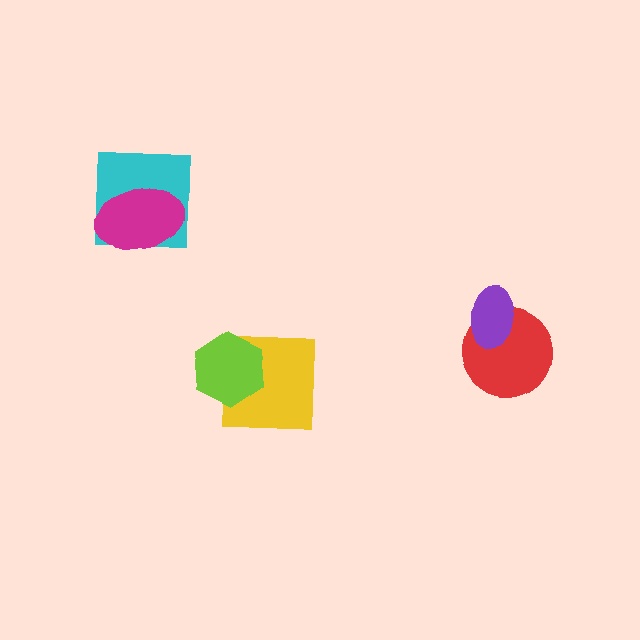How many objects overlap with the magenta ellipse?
1 object overlaps with the magenta ellipse.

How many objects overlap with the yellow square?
1 object overlaps with the yellow square.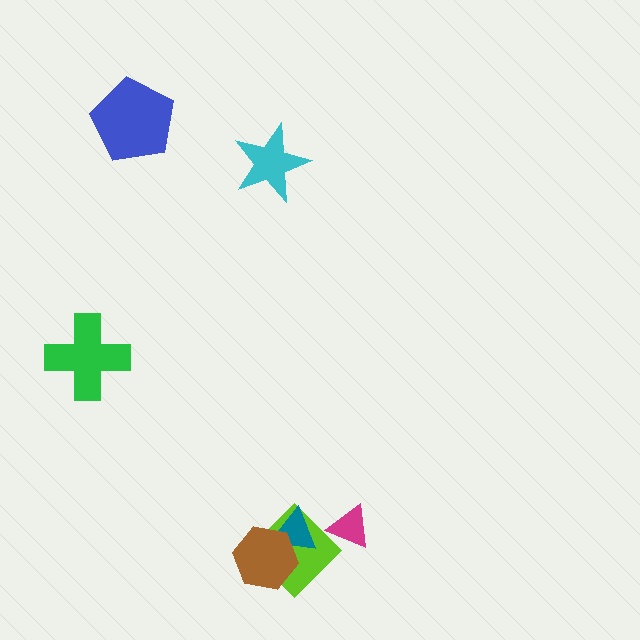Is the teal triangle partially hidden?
Yes, it is partially covered by another shape.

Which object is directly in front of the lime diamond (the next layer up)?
The teal triangle is directly in front of the lime diamond.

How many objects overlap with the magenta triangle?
1 object overlaps with the magenta triangle.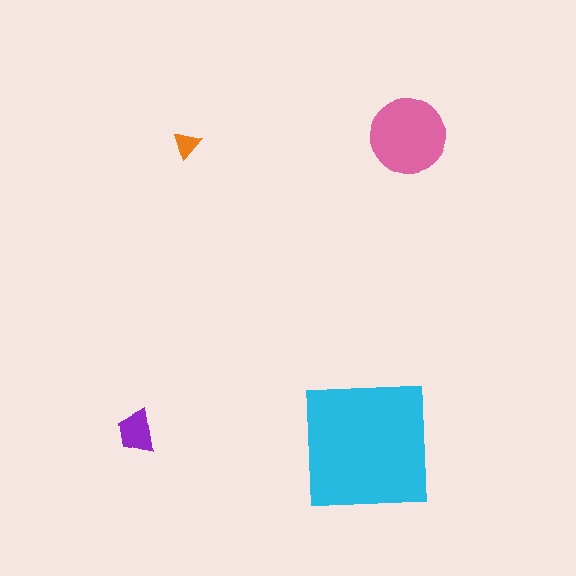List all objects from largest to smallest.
The cyan square, the pink circle, the purple trapezoid, the orange triangle.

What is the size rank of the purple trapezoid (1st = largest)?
3rd.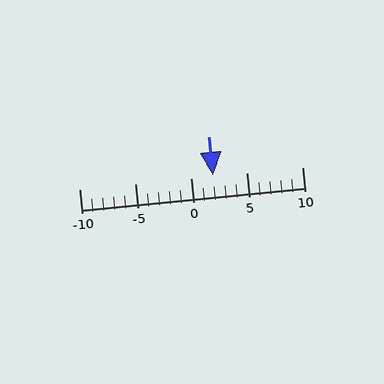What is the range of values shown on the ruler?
The ruler shows values from -10 to 10.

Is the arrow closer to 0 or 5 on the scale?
The arrow is closer to 0.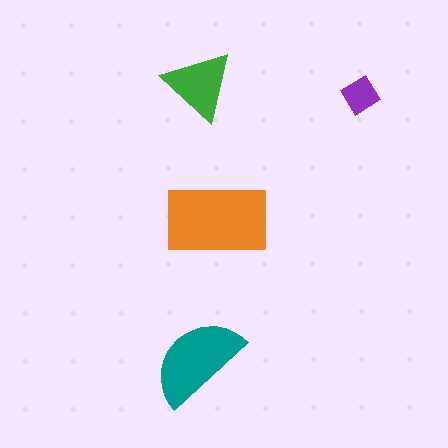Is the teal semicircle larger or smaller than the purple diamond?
Larger.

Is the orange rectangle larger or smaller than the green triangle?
Larger.